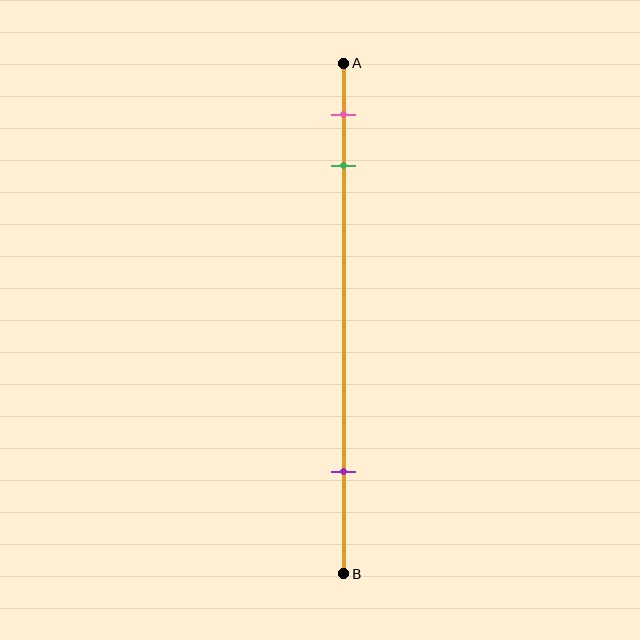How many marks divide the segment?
There are 3 marks dividing the segment.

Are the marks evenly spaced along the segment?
No, the marks are not evenly spaced.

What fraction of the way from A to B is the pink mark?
The pink mark is approximately 10% (0.1) of the way from A to B.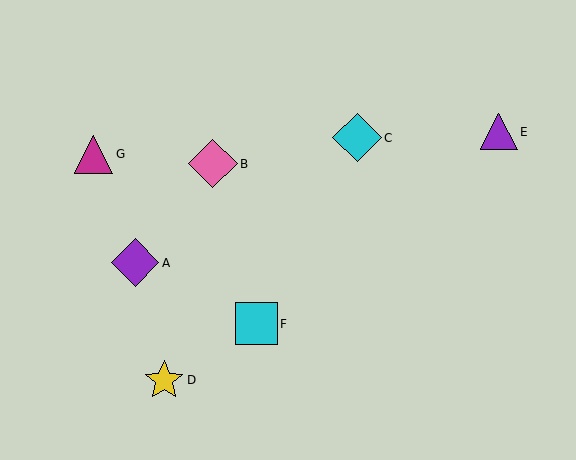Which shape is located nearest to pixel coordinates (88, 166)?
The magenta triangle (labeled G) at (93, 154) is nearest to that location.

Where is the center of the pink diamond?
The center of the pink diamond is at (213, 164).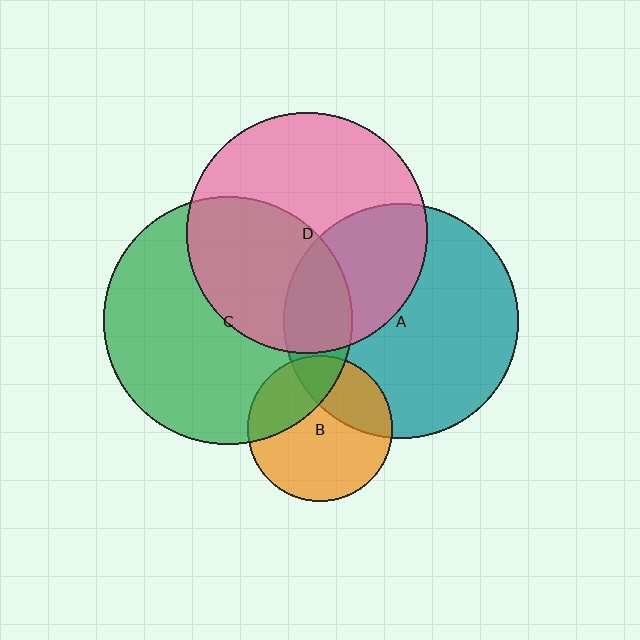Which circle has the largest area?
Circle C (green).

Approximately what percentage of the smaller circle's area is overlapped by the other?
Approximately 35%.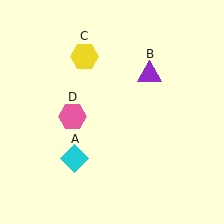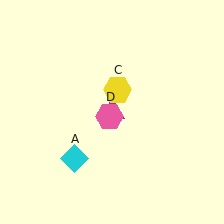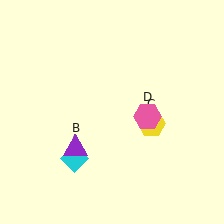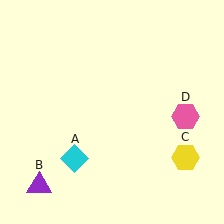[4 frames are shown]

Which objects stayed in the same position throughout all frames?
Cyan diamond (object A) remained stationary.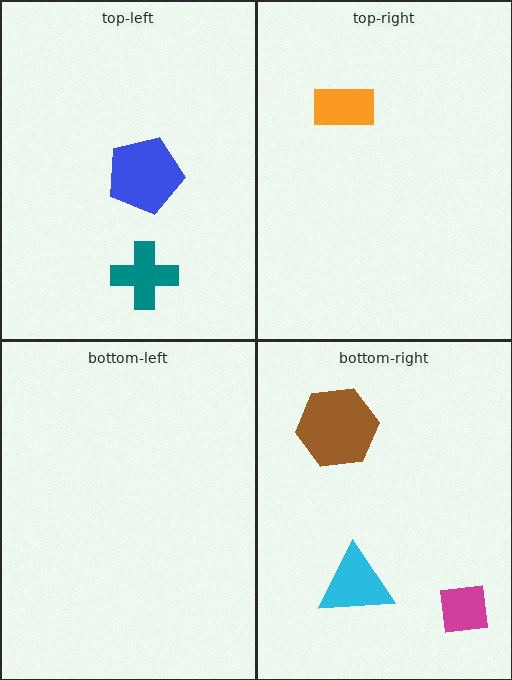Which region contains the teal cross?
The top-left region.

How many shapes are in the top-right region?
1.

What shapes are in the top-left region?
The teal cross, the blue pentagon.